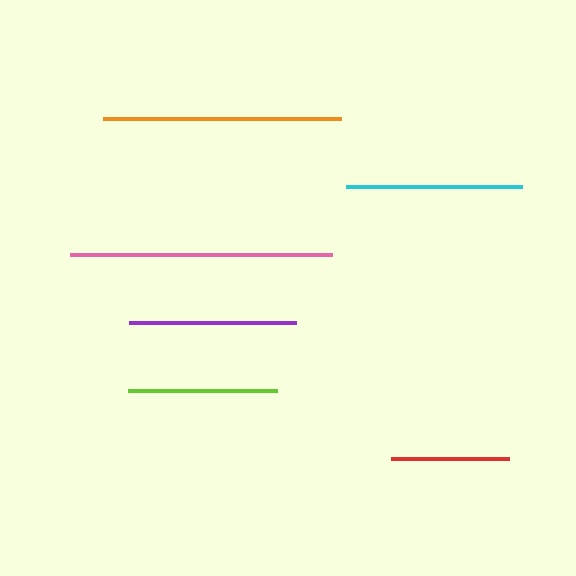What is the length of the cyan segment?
The cyan segment is approximately 176 pixels long.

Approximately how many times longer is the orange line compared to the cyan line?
The orange line is approximately 1.4 times the length of the cyan line.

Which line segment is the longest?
The pink line is the longest at approximately 262 pixels.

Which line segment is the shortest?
The red line is the shortest at approximately 118 pixels.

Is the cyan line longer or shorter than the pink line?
The pink line is longer than the cyan line.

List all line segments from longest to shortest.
From longest to shortest: pink, orange, cyan, purple, lime, red.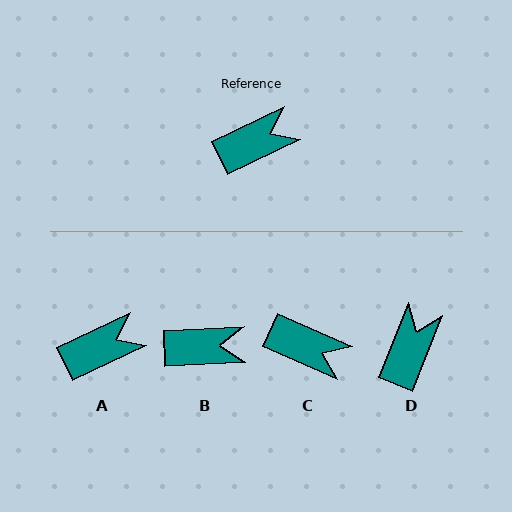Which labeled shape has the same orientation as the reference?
A.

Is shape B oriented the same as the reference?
No, it is off by about 22 degrees.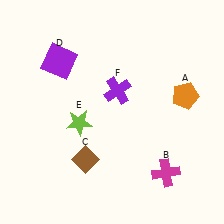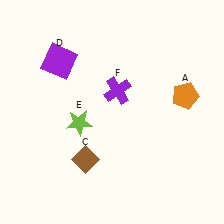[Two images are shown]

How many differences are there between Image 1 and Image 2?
There is 1 difference between the two images.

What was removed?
The magenta cross (B) was removed in Image 2.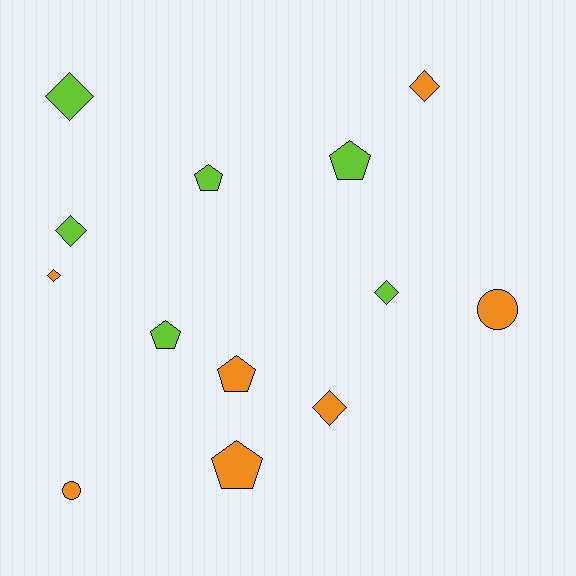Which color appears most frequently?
Orange, with 7 objects.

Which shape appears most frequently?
Diamond, with 6 objects.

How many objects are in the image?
There are 13 objects.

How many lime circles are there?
There are no lime circles.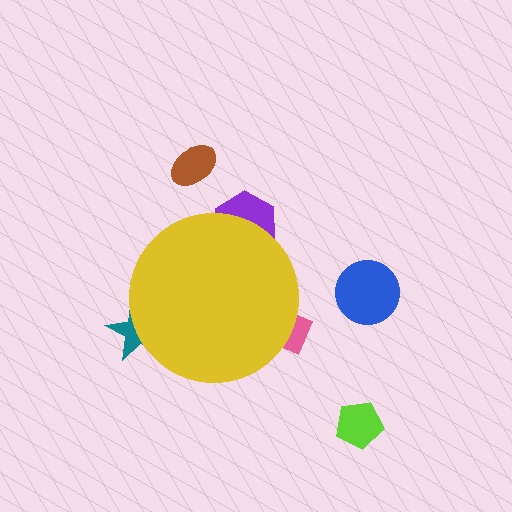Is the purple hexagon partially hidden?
Yes, the purple hexagon is partially hidden behind the yellow circle.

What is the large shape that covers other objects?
A yellow circle.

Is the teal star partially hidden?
Yes, the teal star is partially hidden behind the yellow circle.